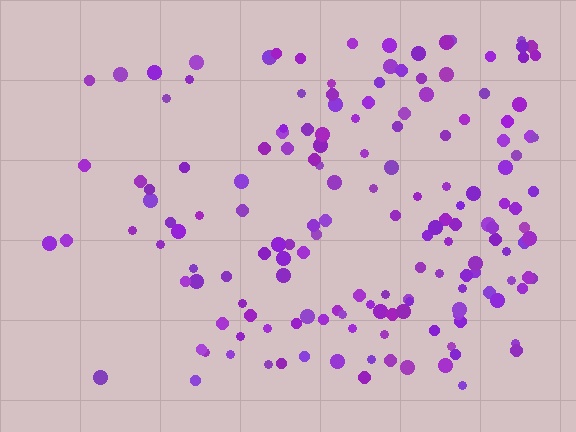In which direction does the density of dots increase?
From left to right, with the right side densest.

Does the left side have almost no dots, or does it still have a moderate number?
Still a moderate number, just noticeably fewer than the right.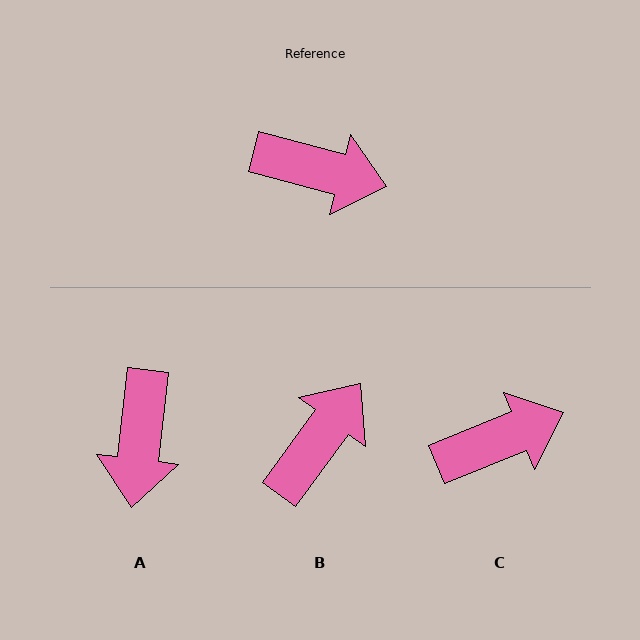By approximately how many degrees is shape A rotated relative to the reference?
Approximately 82 degrees clockwise.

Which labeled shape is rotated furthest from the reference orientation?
A, about 82 degrees away.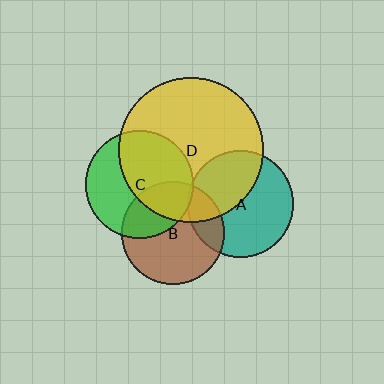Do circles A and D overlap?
Yes.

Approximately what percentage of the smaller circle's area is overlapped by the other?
Approximately 40%.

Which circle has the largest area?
Circle D (yellow).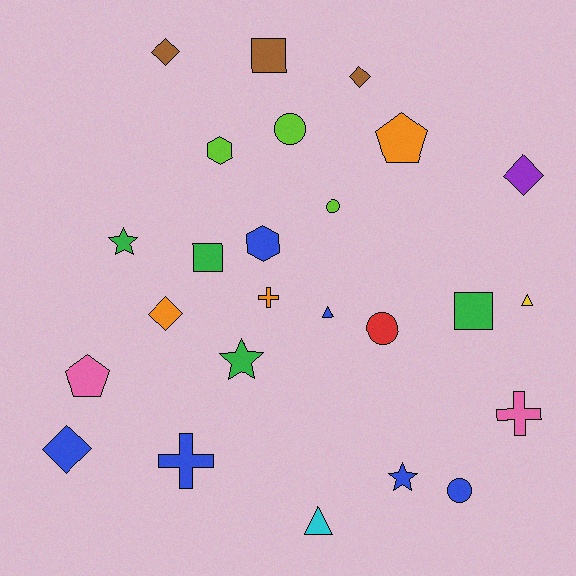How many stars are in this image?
There are 3 stars.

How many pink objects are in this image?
There are 2 pink objects.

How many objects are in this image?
There are 25 objects.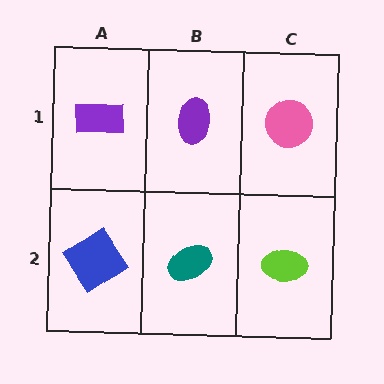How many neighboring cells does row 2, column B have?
3.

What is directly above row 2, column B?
A purple ellipse.